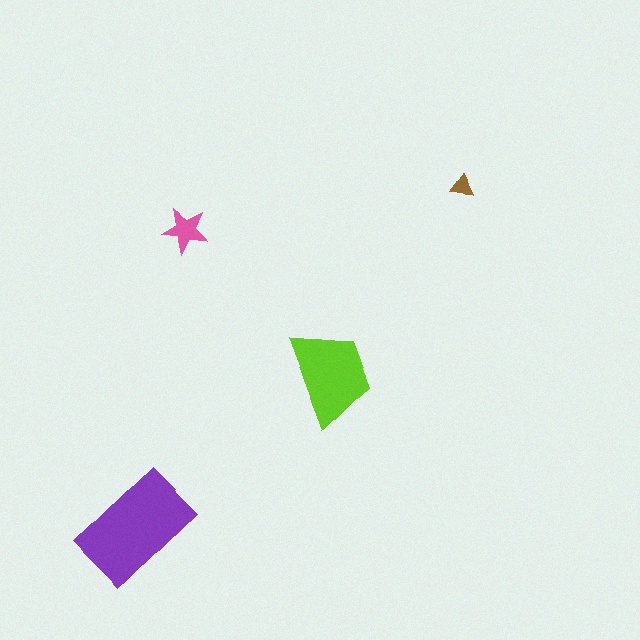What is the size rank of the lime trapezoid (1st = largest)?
2nd.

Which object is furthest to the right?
The brown triangle is rightmost.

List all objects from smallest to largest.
The brown triangle, the pink star, the lime trapezoid, the purple rectangle.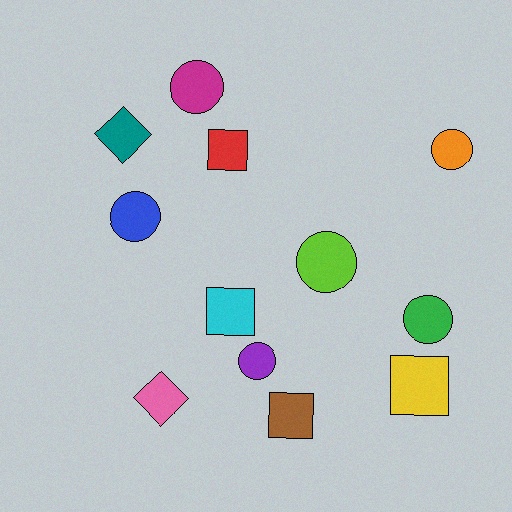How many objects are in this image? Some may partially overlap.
There are 12 objects.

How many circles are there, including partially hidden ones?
There are 6 circles.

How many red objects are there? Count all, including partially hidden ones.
There is 1 red object.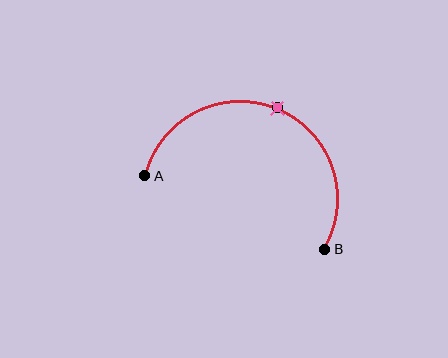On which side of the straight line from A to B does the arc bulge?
The arc bulges above the straight line connecting A and B.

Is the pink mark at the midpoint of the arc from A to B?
Yes. The pink mark lies on the arc at equal arc-length from both A and B — it is the arc midpoint.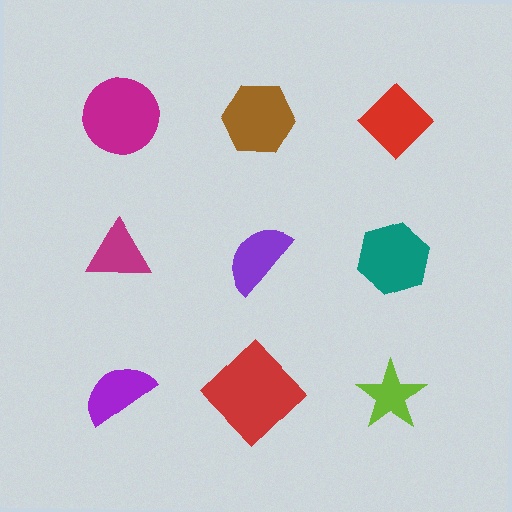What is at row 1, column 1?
A magenta circle.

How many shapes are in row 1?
3 shapes.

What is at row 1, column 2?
A brown hexagon.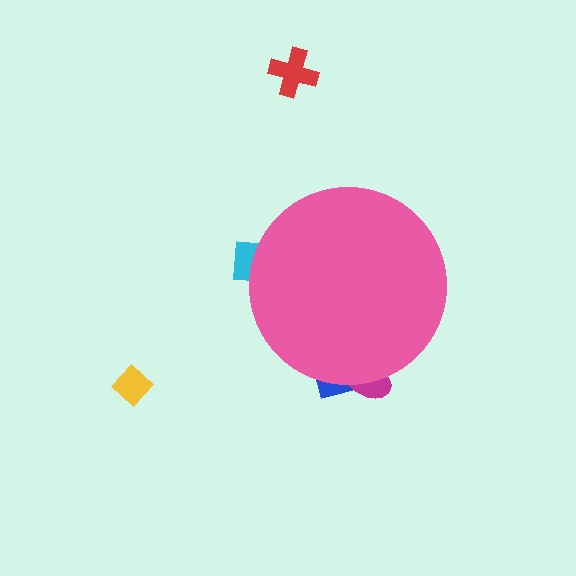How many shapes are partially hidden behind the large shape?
3 shapes are partially hidden.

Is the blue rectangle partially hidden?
Yes, the blue rectangle is partially hidden behind the pink circle.